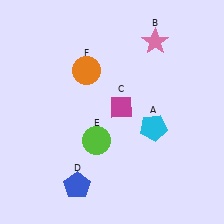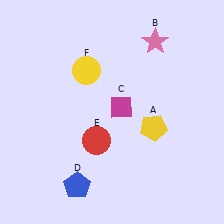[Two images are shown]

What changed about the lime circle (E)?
In Image 1, E is lime. In Image 2, it changed to red.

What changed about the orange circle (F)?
In Image 1, F is orange. In Image 2, it changed to yellow.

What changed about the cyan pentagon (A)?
In Image 1, A is cyan. In Image 2, it changed to yellow.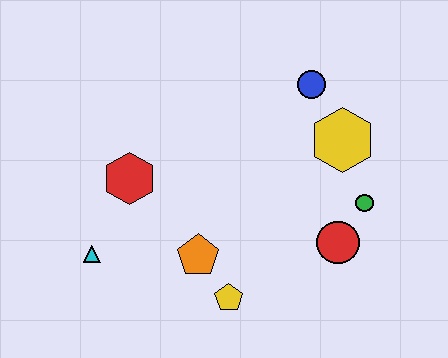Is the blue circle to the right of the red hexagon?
Yes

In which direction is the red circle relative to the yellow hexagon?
The red circle is below the yellow hexagon.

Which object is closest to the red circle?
The green circle is closest to the red circle.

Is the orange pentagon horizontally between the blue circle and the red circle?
No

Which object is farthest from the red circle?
The cyan triangle is farthest from the red circle.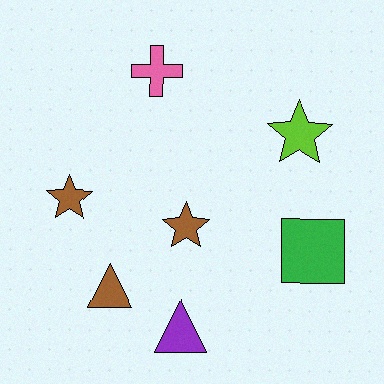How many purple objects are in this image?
There is 1 purple object.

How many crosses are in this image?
There is 1 cross.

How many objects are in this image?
There are 7 objects.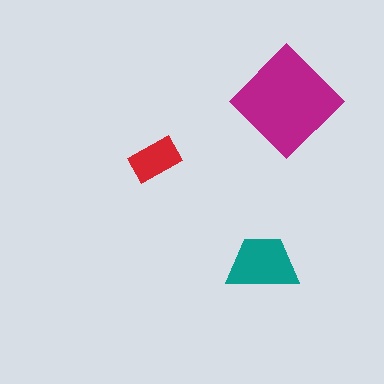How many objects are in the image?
There are 3 objects in the image.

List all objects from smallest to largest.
The red rectangle, the teal trapezoid, the magenta diamond.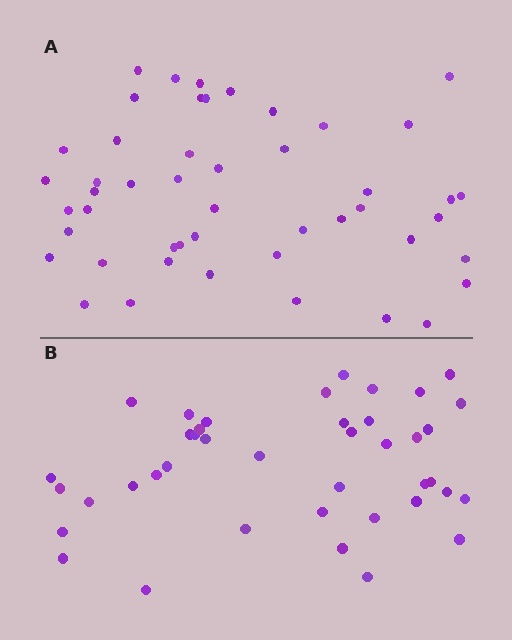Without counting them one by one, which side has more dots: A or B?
Region A (the top region) has more dots.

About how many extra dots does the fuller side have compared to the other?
Region A has roughly 8 or so more dots than region B.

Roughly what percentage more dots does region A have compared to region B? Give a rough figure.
About 15% more.